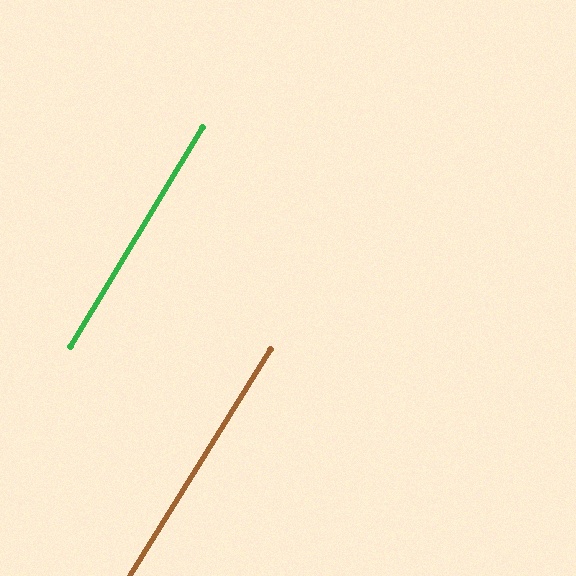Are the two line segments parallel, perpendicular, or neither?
Parallel — their directions differ by only 0.6°.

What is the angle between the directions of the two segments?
Approximately 1 degree.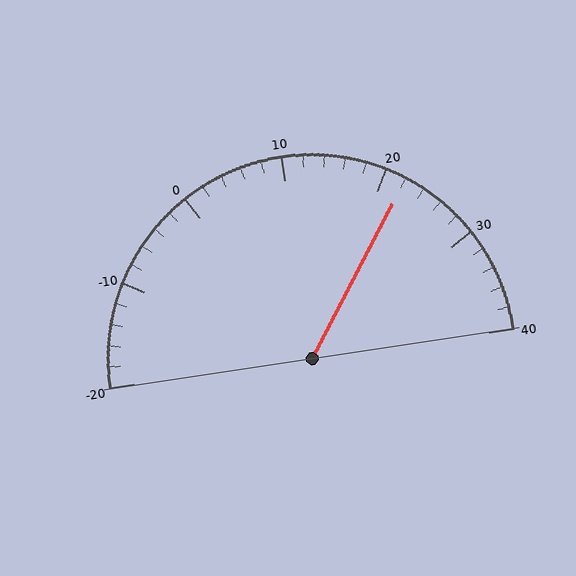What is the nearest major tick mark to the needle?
The nearest major tick mark is 20.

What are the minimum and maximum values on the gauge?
The gauge ranges from -20 to 40.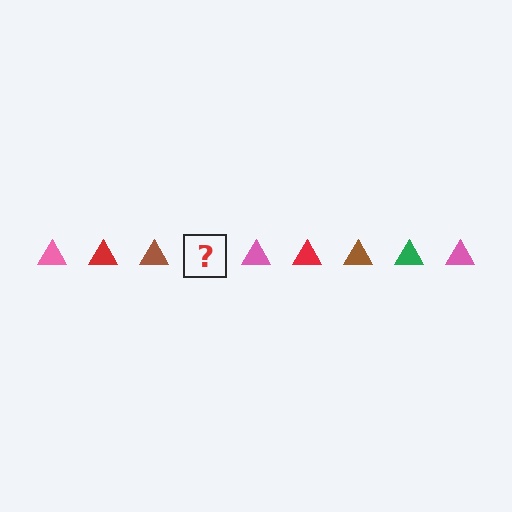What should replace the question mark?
The question mark should be replaced with a green triangle.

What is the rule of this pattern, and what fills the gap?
The rule is that the pattern cycles through pink, red, brown, green triangles. The gap should be filled with a green triangle.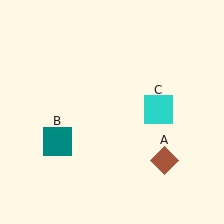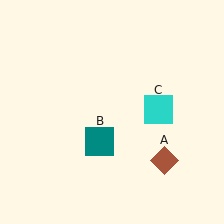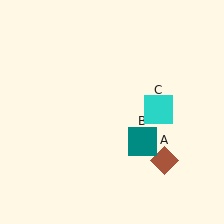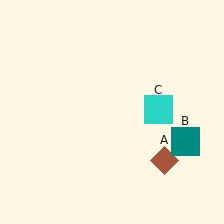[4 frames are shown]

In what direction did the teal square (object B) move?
The teal square (object B) moved right.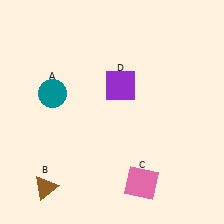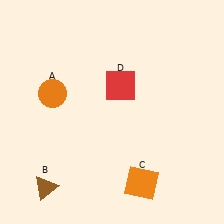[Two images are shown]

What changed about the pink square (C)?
In Image 1, C is pink. In Image 2, it changed to orange.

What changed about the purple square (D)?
In Image 1, D is purple. In Image 2, it changed to red.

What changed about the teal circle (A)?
In Image 1, A is teal. In Image 2, it changed to orange.